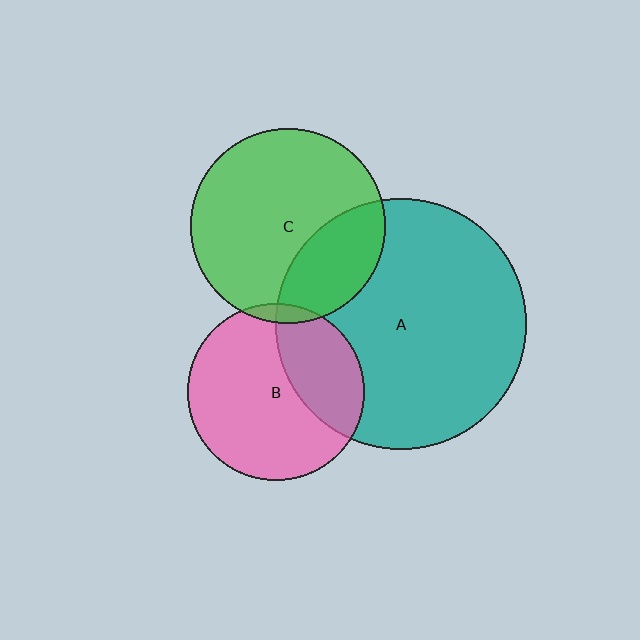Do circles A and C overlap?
Yes.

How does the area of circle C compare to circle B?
Approximately 1.2 times.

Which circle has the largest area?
Circle A (teal).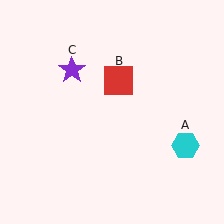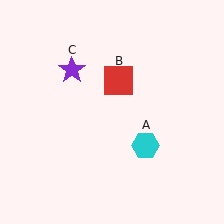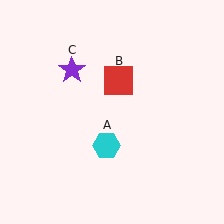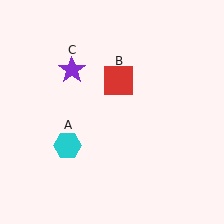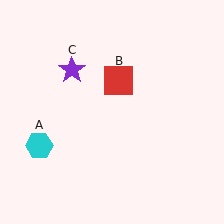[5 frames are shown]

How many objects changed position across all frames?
1 object changed position: cyan hexagon (object A).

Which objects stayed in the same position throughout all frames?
Red square (object B) and purple star (object C) remained stationary.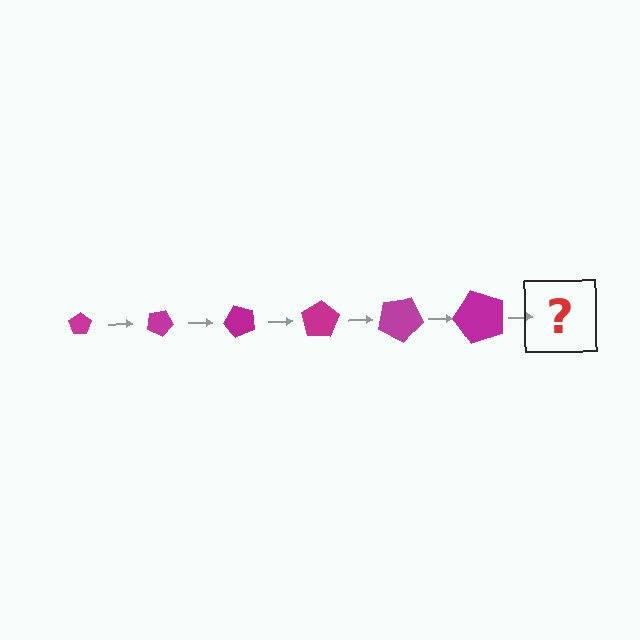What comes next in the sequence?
The next element should be a pentagon, larger than the previous one and rotated 150 degrees from the start.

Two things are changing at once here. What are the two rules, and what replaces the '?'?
The two rules are that the pentagon grows larger each step and it rotates 25 degrees each step. The '?' should be a pentagon, larger than the previous one and rotated 150 degrees from the start.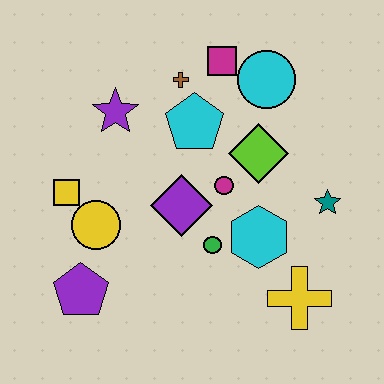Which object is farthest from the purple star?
The yellow cross is farthest from the purple star.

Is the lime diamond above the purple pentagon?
Yes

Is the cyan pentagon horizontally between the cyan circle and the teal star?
No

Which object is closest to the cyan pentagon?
The brown cross is closest to the cyan pentagon.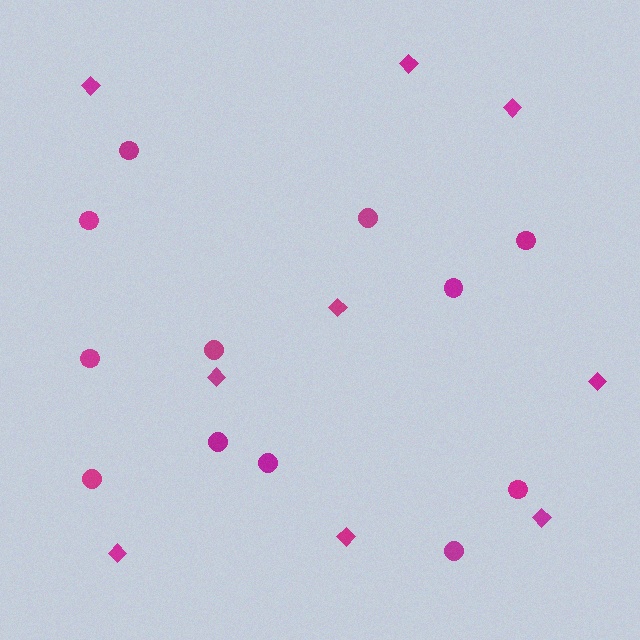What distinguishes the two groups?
There are 2 groups: one group of diamonds (9) and one group of circles (12).